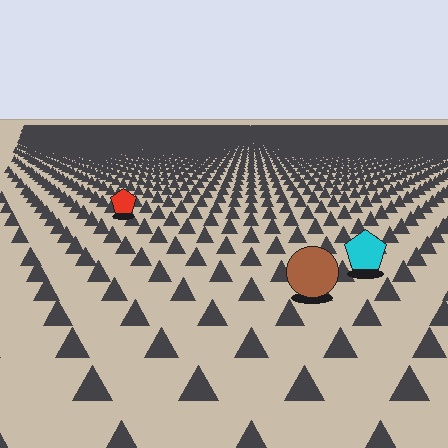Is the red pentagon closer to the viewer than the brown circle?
No. The brown circle is closer — you can tell from the texture gradient: the ground texture is coarser near it.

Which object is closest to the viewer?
The brown circle is closest. The texture marks near it are larger and more spread out.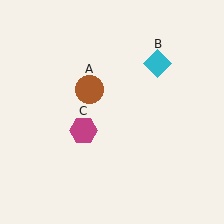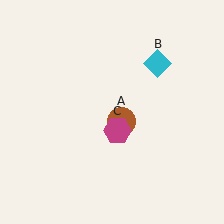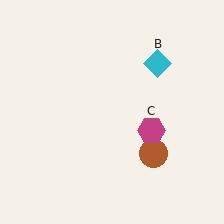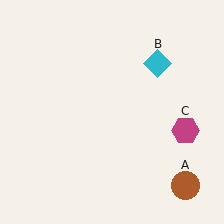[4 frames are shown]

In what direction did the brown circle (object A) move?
The brown circle (object A) moved down and to the right.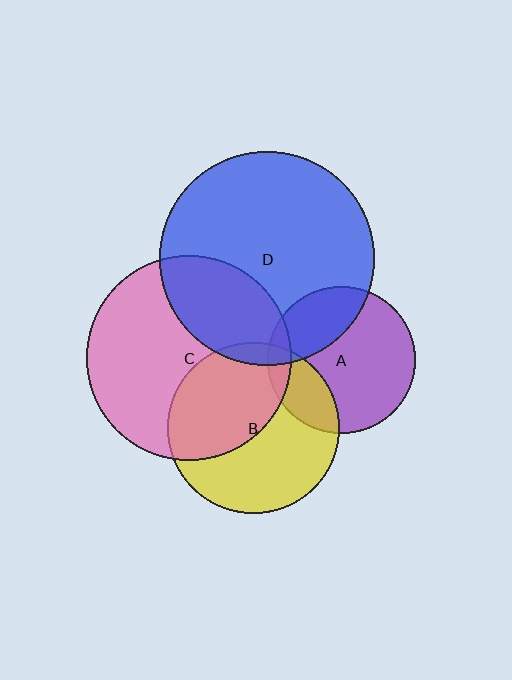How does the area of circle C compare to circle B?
Approximately 1.4 times.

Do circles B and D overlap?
Yes.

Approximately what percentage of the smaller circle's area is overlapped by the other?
Approximately 5%.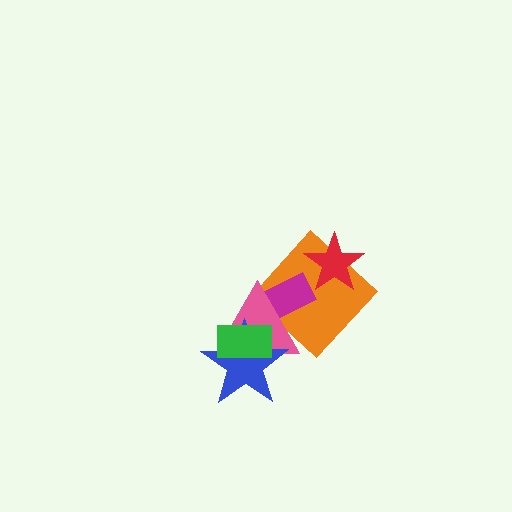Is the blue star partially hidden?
Yes, it is partially covered by another shape.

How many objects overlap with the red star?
1 object overlaps with the red star.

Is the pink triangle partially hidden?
Yes, it is partially covered by another shape.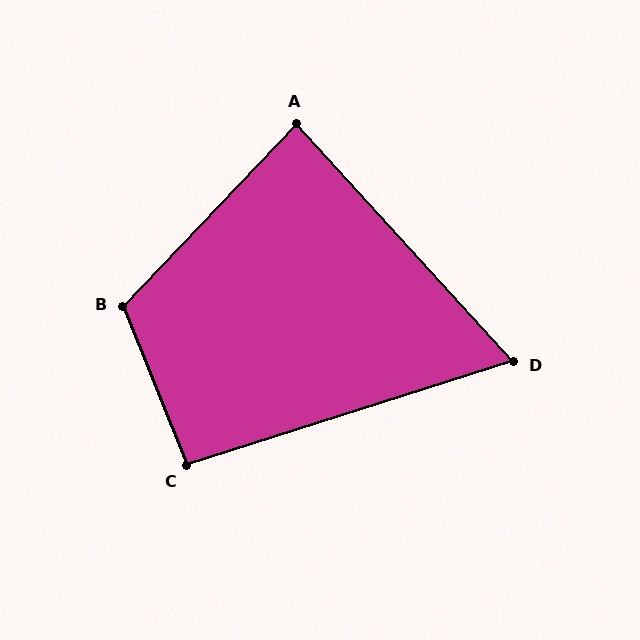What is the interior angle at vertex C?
Approximately 94 degrees (approximately right).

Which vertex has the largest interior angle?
B, at approximately 115 degrees.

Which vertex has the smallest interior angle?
D, at approximately 65 degrees.